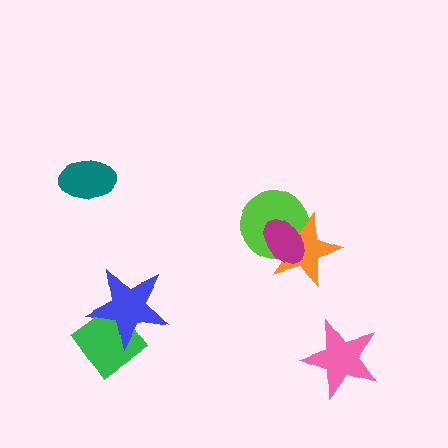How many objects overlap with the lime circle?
2 objects overlap with the lime circle.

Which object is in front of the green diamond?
The blue star is in front of the green diamond.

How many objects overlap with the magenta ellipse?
2 objects overlap with the magenta ellipse.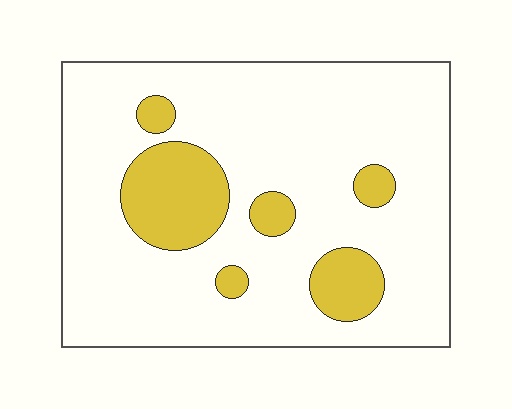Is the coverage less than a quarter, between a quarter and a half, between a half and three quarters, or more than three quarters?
Less than a quarter.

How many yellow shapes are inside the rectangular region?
6.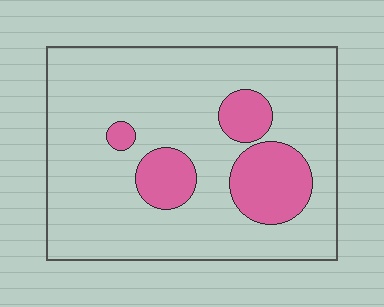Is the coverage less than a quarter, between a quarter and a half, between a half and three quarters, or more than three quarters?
Less than a quarter.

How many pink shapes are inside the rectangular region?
4.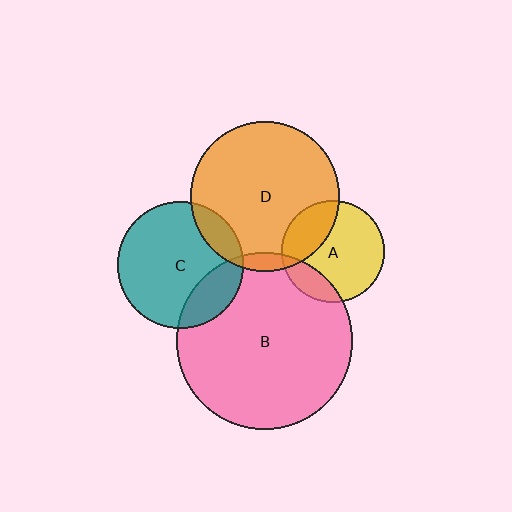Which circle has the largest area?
Circle B (pink).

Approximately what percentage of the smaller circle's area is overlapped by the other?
Approximately 20%.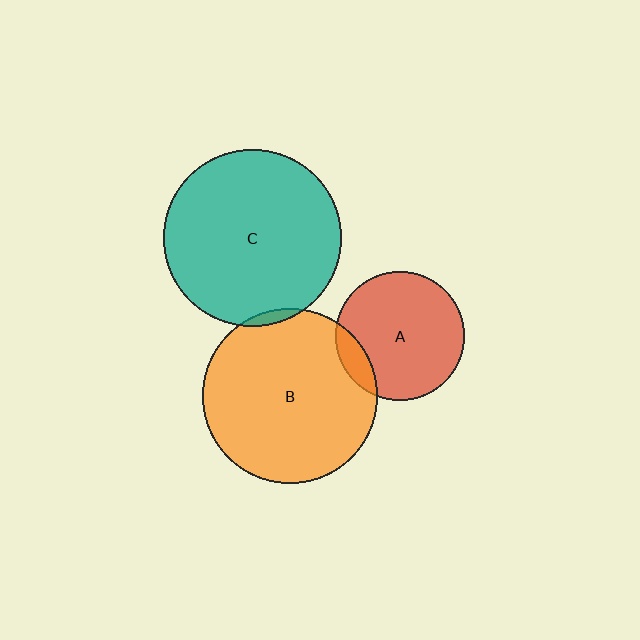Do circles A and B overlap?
Yes.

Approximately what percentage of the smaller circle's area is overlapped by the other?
Approximately 10%.